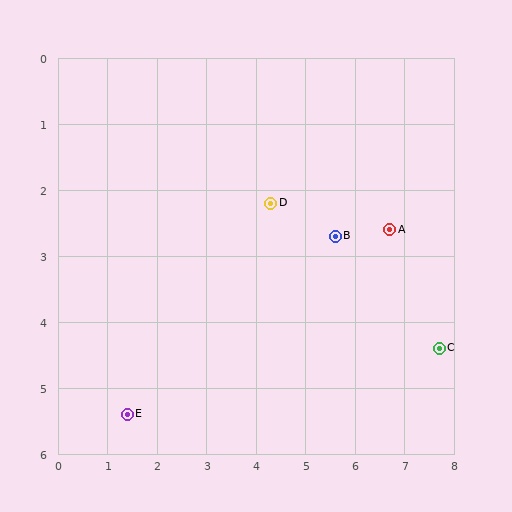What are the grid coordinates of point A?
Point A is at approximately (6.7, 2.6).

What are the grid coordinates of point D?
Point D is at approximately (4.3, 2.2).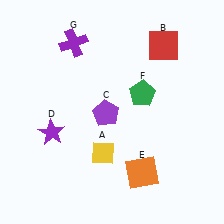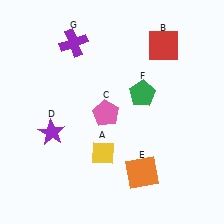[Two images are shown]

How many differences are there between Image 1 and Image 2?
There is 1 difference between the two images.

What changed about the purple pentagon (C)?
In Image 1, C is purple. In Image 2, it changed to pink.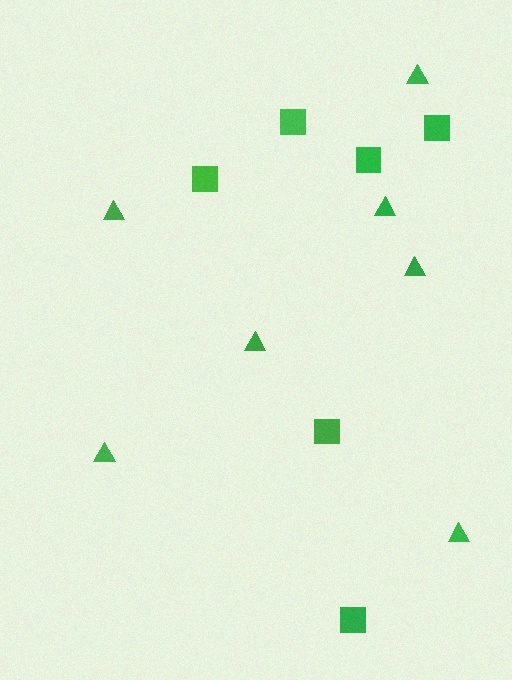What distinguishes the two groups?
There are 2 groups: one group of squares (6) and one group of triangles (7).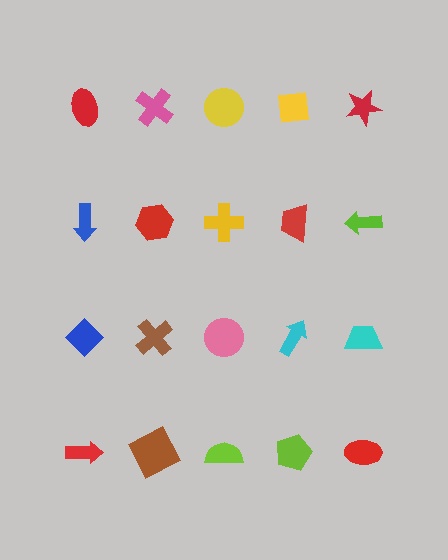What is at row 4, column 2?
A brown square.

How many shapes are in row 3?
5 shapes.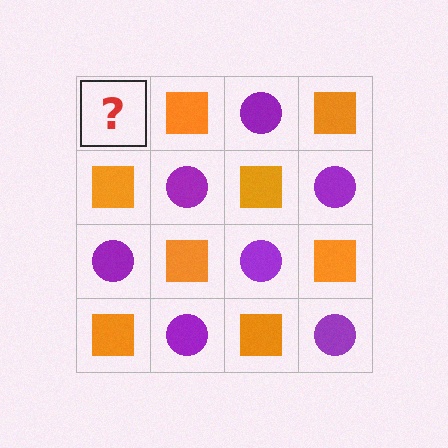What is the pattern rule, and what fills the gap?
The rule is that it alternates purple circle and orange square in a checkerboard pattern. The gap should be filled with a purple circle.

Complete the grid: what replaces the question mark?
The question mark should be replaced with a purple circle.